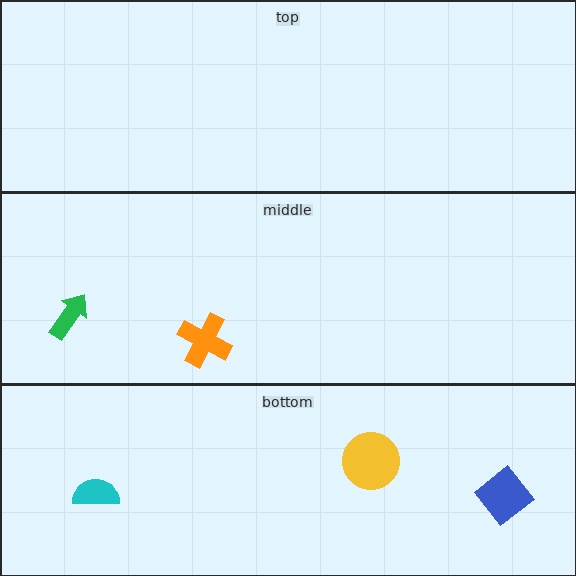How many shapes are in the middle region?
2.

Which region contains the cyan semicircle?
The bottom region.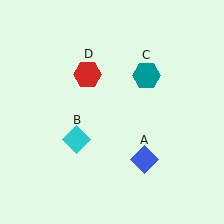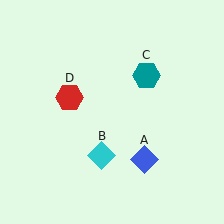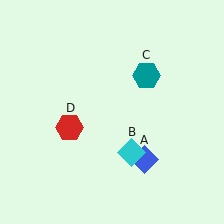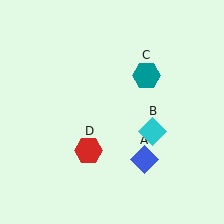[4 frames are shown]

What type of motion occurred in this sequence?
The cyan diamond (object B), red hexagon (object D) rotated counterclockwise around the center of the scene.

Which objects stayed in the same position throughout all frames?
Blue diamond (object A) and teal hexagon (object C) remained stationary.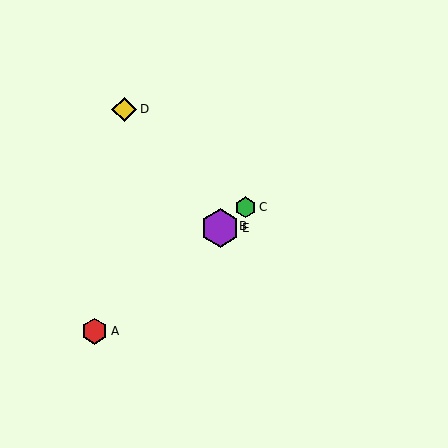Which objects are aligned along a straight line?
Objects A, B, C, E are aligned along a straight line.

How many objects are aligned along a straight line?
4 objects (A, B, C, E) are aligned along a straight line.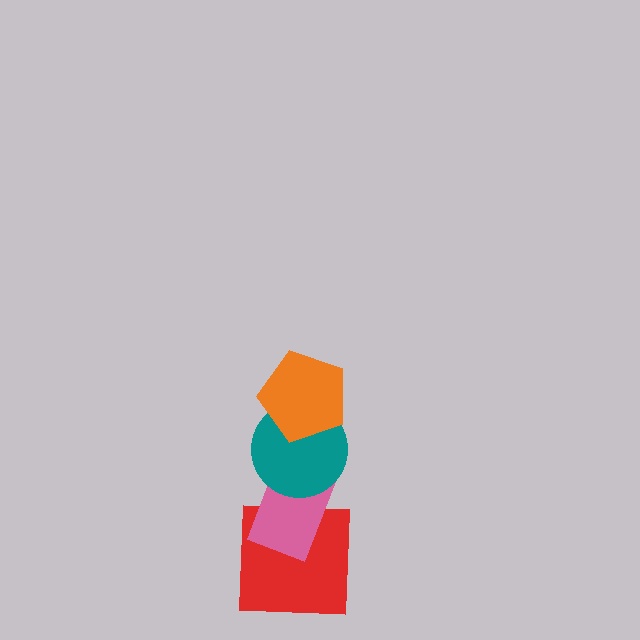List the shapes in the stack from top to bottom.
From top to bottom: the orange pentagon, the teal circle, the pink rectangle, the red square.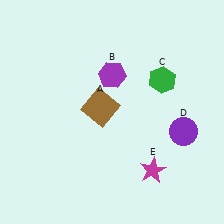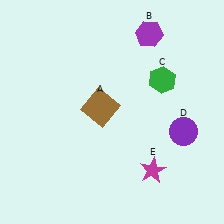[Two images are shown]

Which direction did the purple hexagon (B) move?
The purple hexagon (B) moved up.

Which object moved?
The purple hexagon (B) moved up.